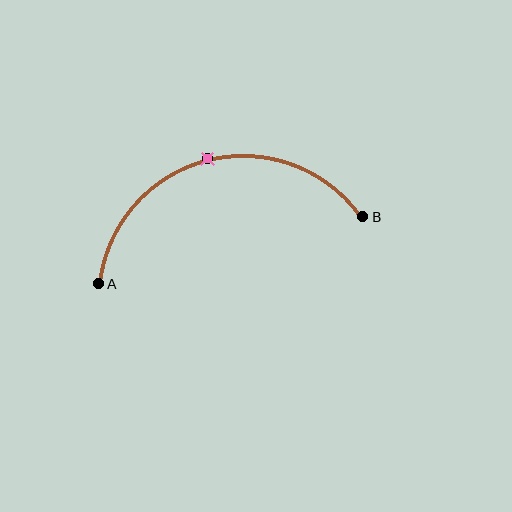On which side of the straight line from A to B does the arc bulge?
The arc bulges above the straight line connecting A and B.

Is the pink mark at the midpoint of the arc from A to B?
Yes. The pink mark lies on the arc at equal arc-length from both A and B — it is the arc midpoint.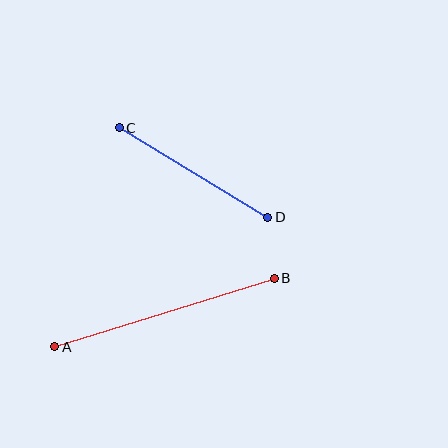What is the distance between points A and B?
The distance is approximately 230 pixels.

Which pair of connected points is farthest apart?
Points A and B are farthest apart.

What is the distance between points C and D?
The distance is approximately 173 pixels.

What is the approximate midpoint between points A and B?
The midpoint is at approximately (164, 312) pixels.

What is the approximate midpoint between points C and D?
The midpoint is at approximately (194, 173) pixels.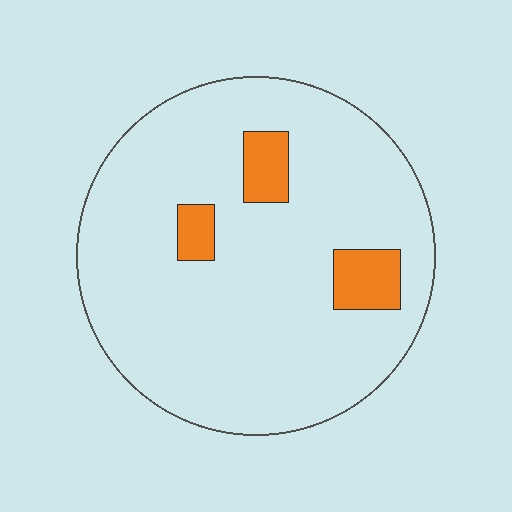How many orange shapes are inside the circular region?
3.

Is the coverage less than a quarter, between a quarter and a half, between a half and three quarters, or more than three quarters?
Less than a quarter.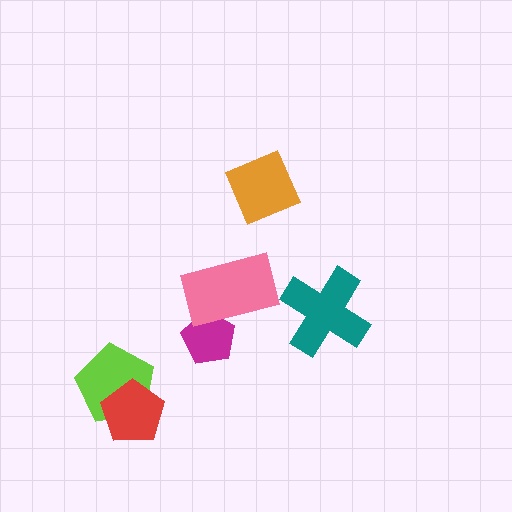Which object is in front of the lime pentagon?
The red pentagon is in front of the lime pentagon.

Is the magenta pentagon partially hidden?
Yes, it is partially covered by another shape.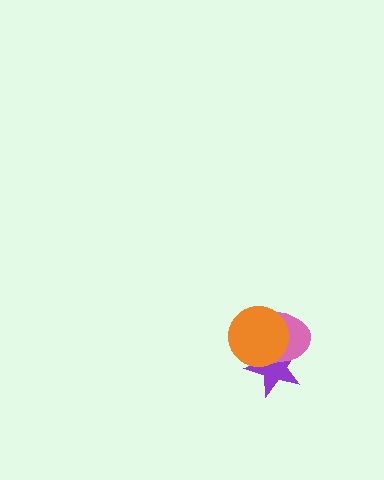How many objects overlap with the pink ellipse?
2 objects overlap with the pink ellipse.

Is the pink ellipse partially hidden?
Yes, it is partially covered by another shape.